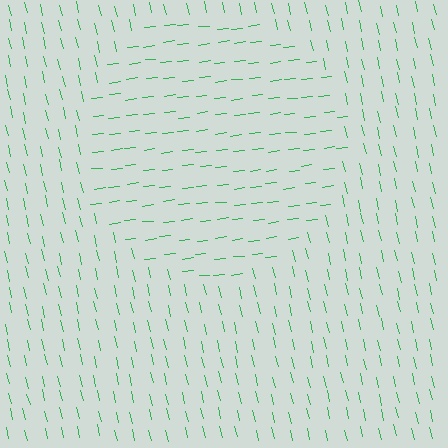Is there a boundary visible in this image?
Yes, there is a texture boundary formed by a change in line orientation.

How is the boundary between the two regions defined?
The boundary is defined purely by a change in line orientation (approximately 83 degrees difference). All lines are the same color and thickness.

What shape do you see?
I see a circle.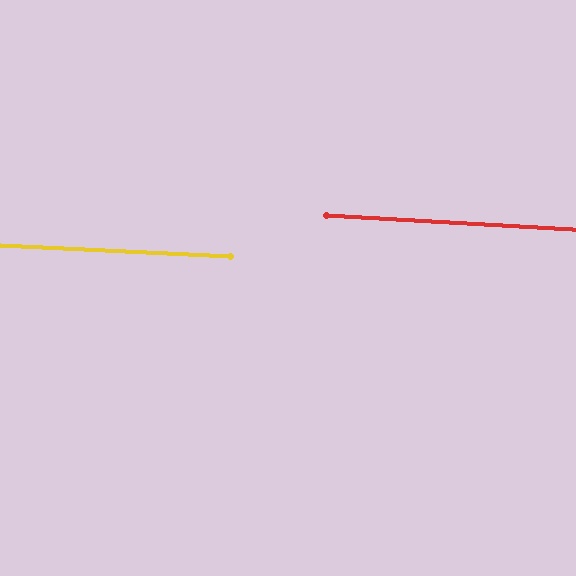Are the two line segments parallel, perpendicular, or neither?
Parallel — their directions differ by only 0.5°.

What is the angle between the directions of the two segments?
Approximately 0 degrees.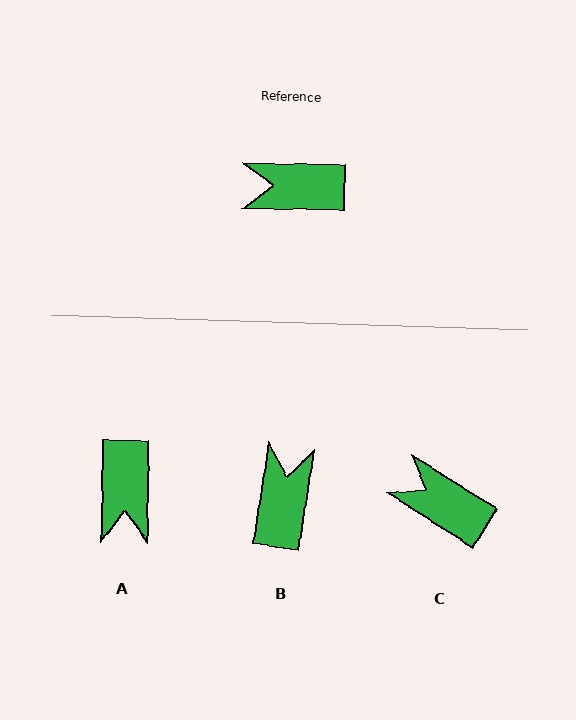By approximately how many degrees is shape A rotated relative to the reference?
Approximately 90 degrees counter-clockwise.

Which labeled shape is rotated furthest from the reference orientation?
B, about 98 degrees away.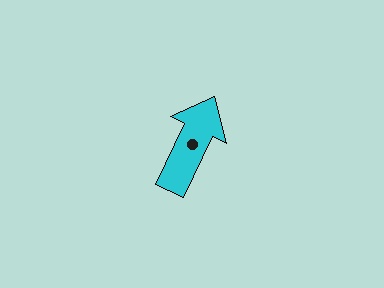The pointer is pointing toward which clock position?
Roughly 1 o'clock.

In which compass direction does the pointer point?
Northeast.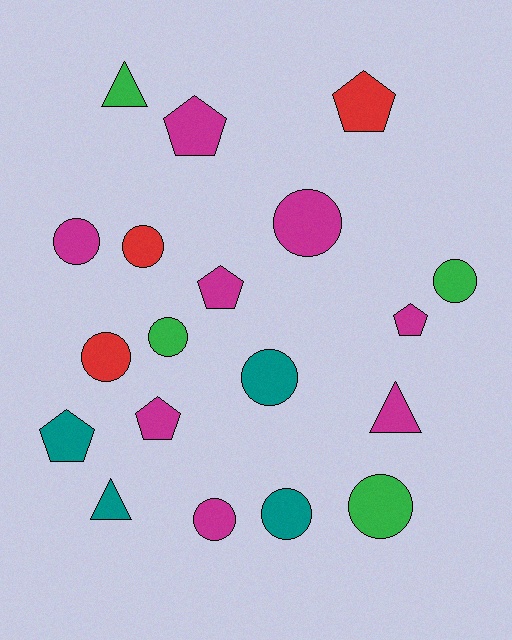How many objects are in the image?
There are 19 objects.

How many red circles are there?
There are 2 red circles.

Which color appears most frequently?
Magenta, with 8 objects.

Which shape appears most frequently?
Circle, with 10 objects.